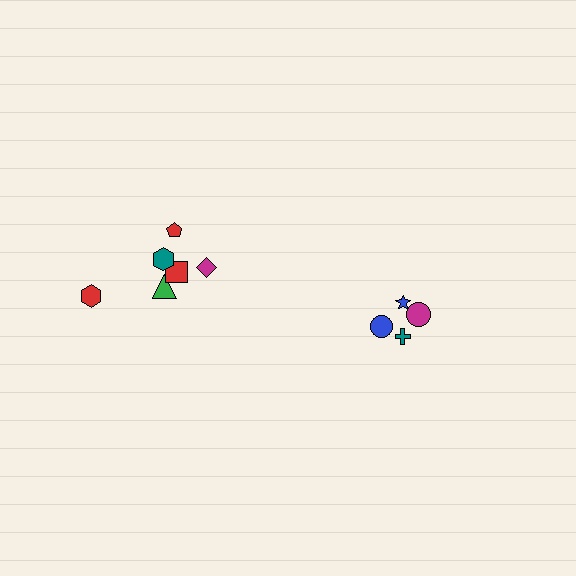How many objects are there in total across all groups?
There are 10 objects.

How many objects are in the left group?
There are 6 objects.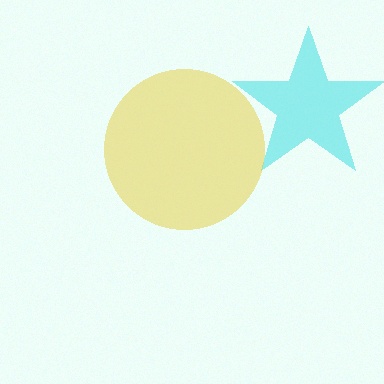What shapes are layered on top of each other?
The layered shapes are: a cyan star, a yellow circle.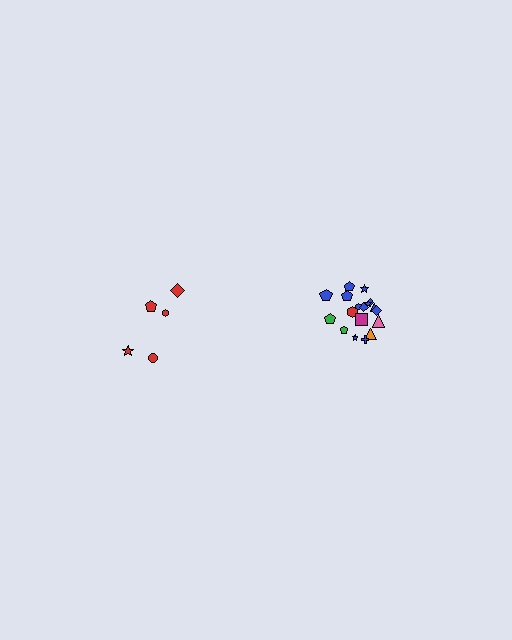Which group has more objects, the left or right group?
The right group.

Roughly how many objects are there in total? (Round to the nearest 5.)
Roughly 25 objects in total.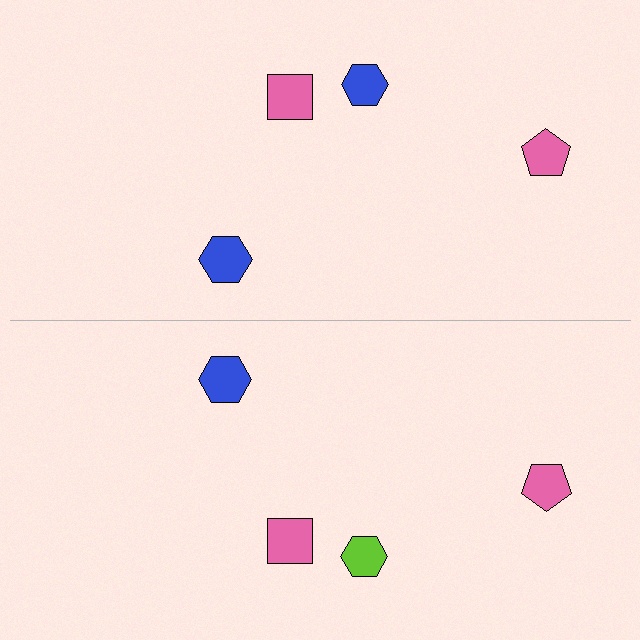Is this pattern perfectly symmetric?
No, the pattern is not perfectly symmetric. The lime hexagon on the bottom side breaks the symmetry — its mirror counterpart is blue.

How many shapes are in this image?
There are 8 shapes in this image.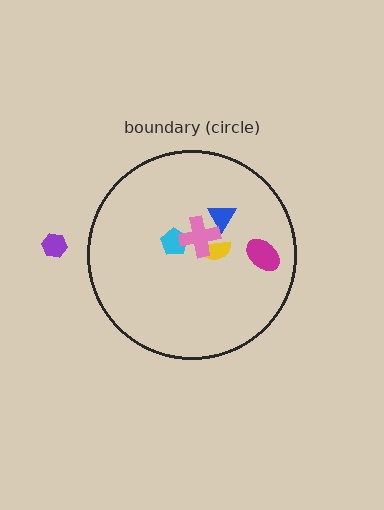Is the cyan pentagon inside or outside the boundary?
Inside.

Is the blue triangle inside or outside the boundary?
Inside.